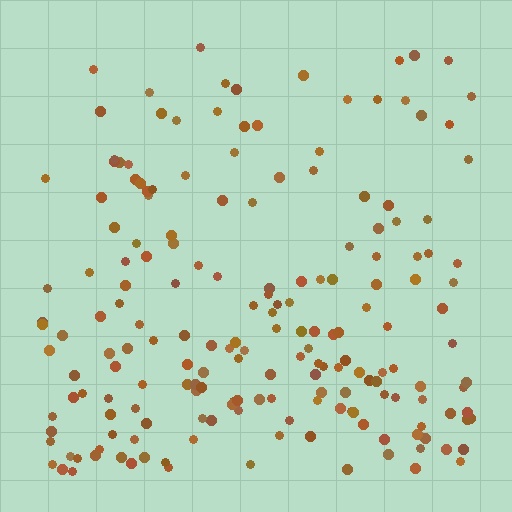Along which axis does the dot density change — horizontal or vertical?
Vertical.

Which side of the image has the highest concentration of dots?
The bottom.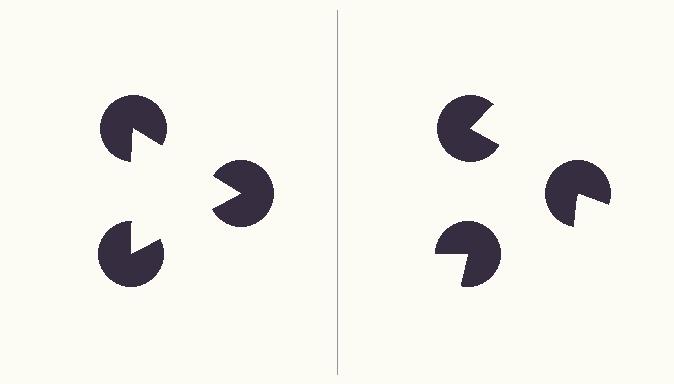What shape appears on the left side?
An illusory triangle.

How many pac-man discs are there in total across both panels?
6 — 3 on each side.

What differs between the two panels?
The pac-man discs are positioned identically on both sides; only the wedge orientations differ. On the left they align to a triangle; on the right they are misaligned.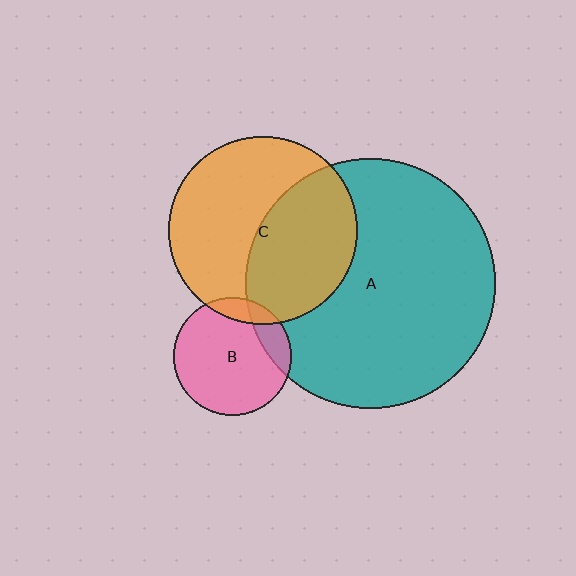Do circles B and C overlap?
Yes.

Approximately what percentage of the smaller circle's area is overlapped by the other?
Approximately 10%.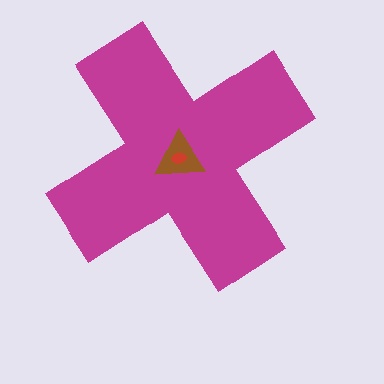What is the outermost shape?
The magenta cross.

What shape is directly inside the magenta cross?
The brown triangle.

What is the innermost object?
The red ellipse.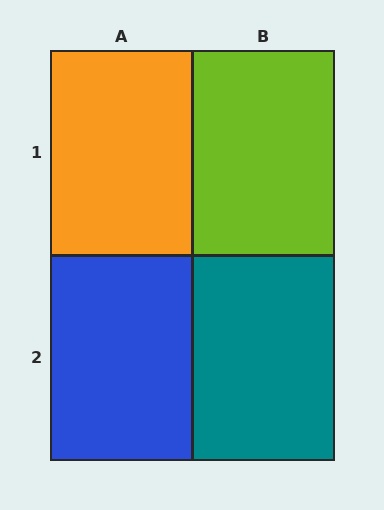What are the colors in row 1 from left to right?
Orange, lime.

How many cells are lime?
1 cell is lime.